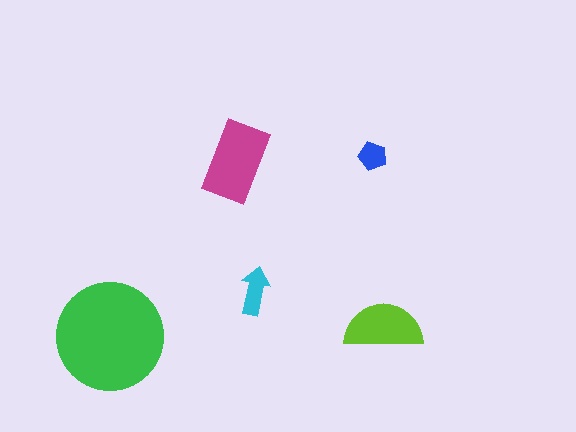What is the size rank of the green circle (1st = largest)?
1st.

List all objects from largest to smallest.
The green circle, the magenta rectangle, the lime semicircle, the cyan arrow, the blue pentagon.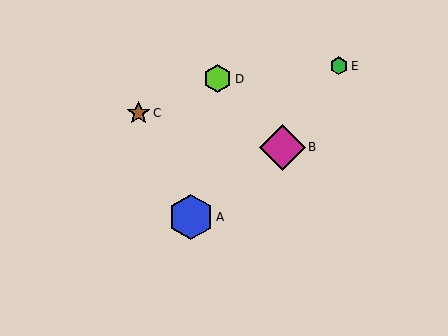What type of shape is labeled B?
Shape B is a magenta diamond.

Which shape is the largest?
The magenta diamond (labeled B) is the largest.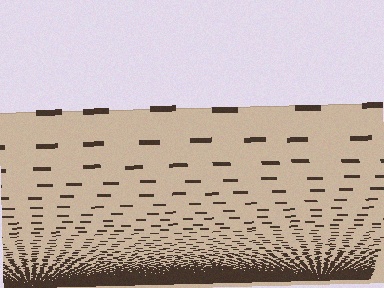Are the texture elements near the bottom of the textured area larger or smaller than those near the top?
Smaller. The gradient is inverted — elements near the bottom are smaller and denser.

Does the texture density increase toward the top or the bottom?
Density increases toward the bottom.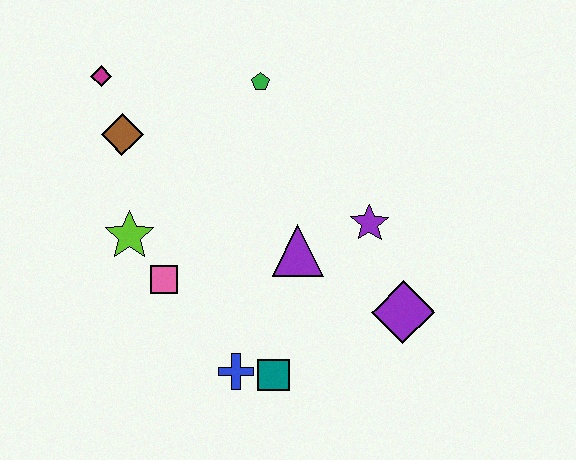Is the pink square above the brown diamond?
No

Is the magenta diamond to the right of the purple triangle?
No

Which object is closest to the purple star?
The purple triangle is closest to the purple star.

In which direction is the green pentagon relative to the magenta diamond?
The green pentagon is to the right of the magenta diamond.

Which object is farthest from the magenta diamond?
The purple diamond is farthest from the magenta diamond.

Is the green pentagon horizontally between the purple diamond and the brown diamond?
Yes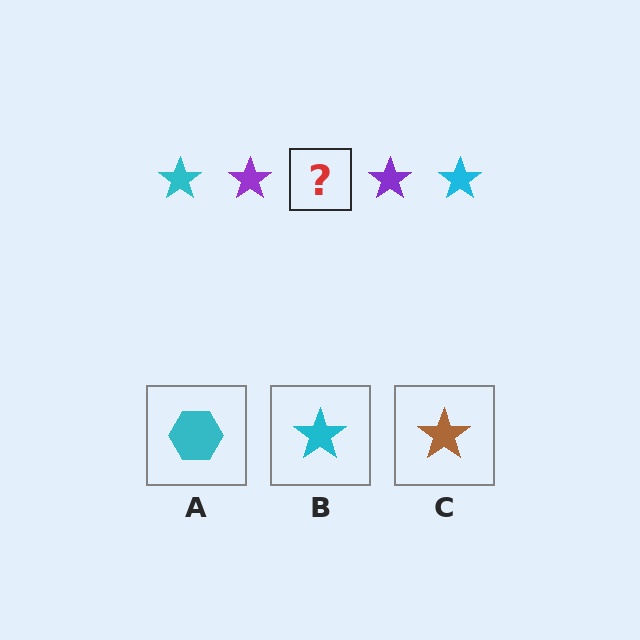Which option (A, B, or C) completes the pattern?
B.